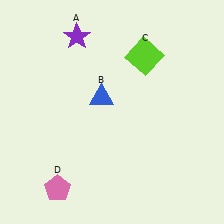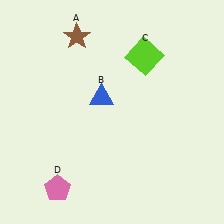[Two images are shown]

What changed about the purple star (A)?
In Image 1, A is purple. In Image 2, it changed to brown.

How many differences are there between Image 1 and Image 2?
There is 1 difference between the two images.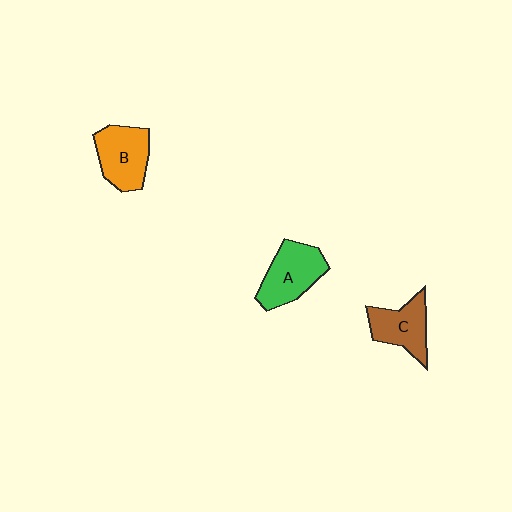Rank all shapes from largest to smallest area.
From largest to smallest: A (green), B (orange), C (brown).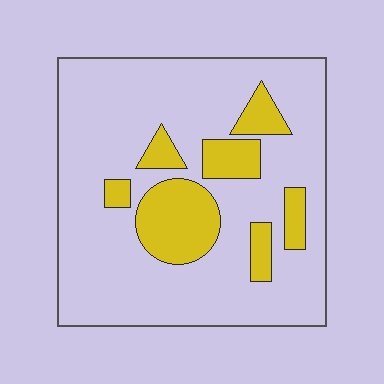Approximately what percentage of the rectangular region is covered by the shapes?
Approximately 20%.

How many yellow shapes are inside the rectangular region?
7.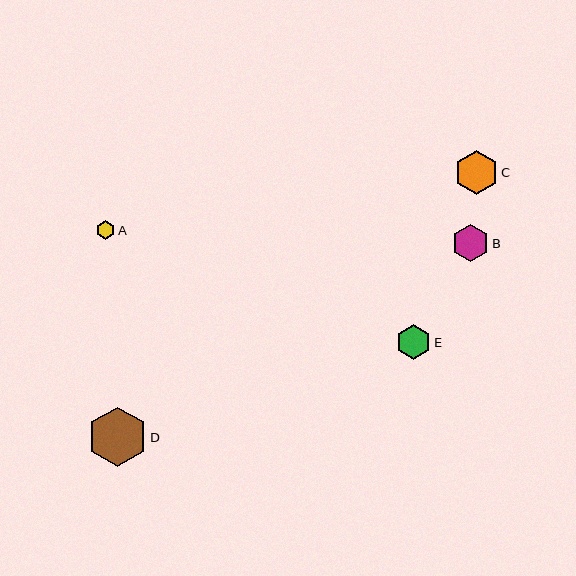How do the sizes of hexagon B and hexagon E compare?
Hexagon B and hexagon E are approximately the same size.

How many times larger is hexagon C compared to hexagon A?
Hexagon C is approximately 2.4 times the size of hexagon A.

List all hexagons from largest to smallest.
From largest to smallest: D, C, B, E, A.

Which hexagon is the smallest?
Hexagon A is the smallest with a size of approximately 18 pixels.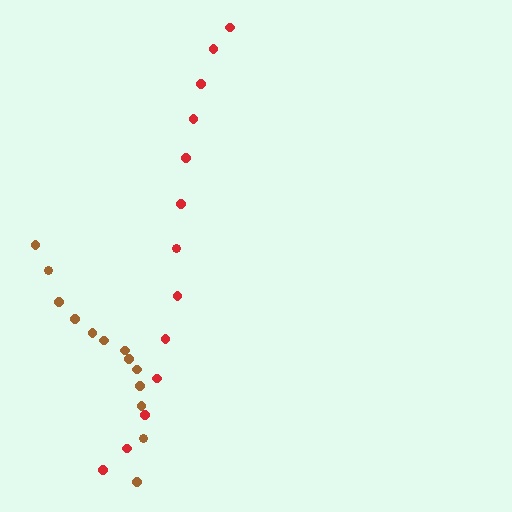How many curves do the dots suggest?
There are 2 distinct paths.